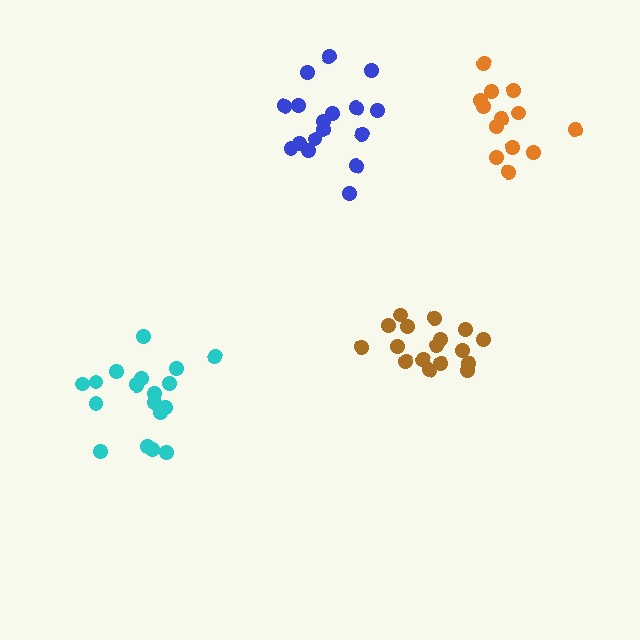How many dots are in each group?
Group 1: 13 dots, Group 2: 17 dots, Group 3: 17 dots, Group 4: 18 dots (65 total).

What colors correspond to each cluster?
The clusters are colored: orange, blue, brown, cyan.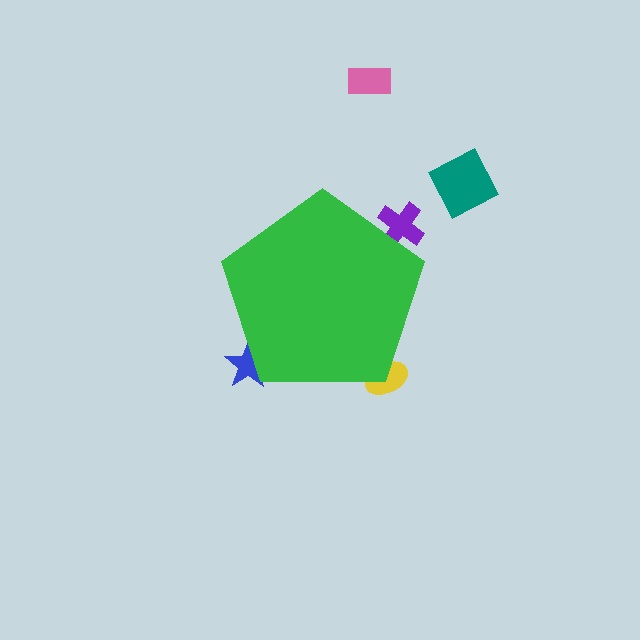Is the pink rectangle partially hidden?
No, the pink rectangle is fully visible.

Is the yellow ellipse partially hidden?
Yes, the yellow ellipse is partially hidden behind the green pentagon.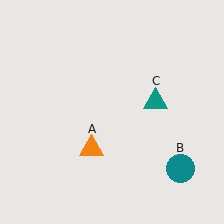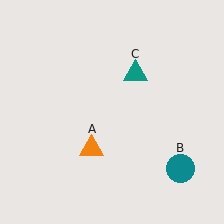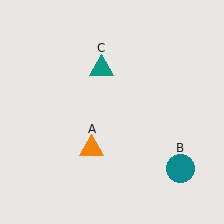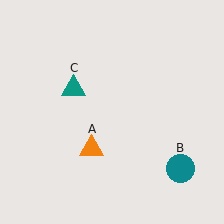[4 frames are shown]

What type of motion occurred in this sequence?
The teal triangle (object C) rotated counterclockwise around the center of the scene.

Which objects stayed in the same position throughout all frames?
Orange triangle (object A) and teal circle (object B) remained stationary.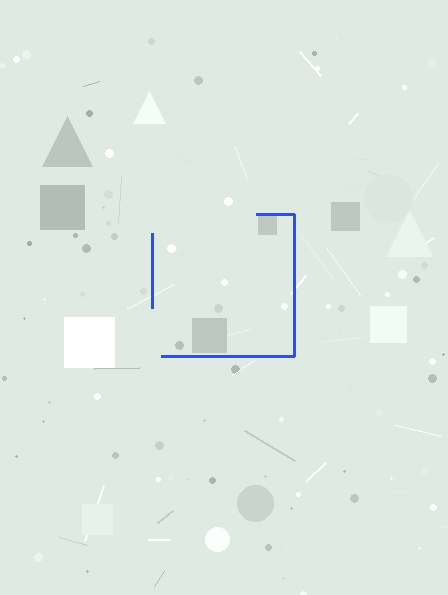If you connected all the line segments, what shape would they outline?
They would outline a square.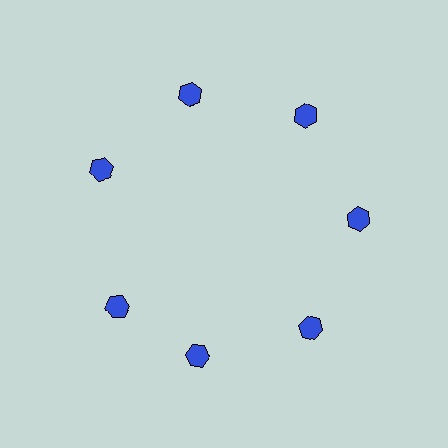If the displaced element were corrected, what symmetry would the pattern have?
It would have 7-fold rotational symmetry — the pattern would map onto itself every 51 degrees.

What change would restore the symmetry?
The symmetry would be restored by rotating it back into even spacing with its neighbors so that all 7 hexagons sit at equal angles and equal distance from the center.